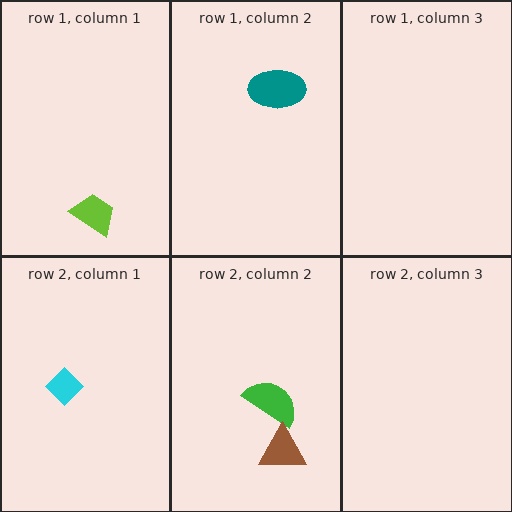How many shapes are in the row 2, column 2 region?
2.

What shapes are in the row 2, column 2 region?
The green semicircle, the brown triangle.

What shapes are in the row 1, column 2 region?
The teal ellipse.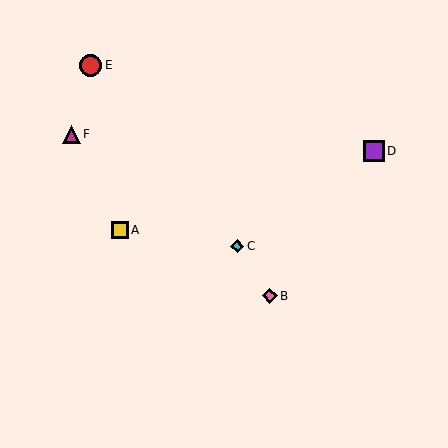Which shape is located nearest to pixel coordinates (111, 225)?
The yellow square (labeled A) at (120, 230) is nearest to that location.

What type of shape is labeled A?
Shape A is a yellow square.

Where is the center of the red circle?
The center of the red circle is at (91, 65).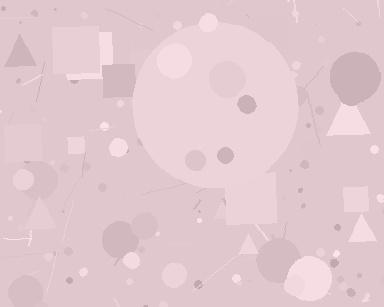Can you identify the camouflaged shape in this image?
The camouflaged shape is a circle.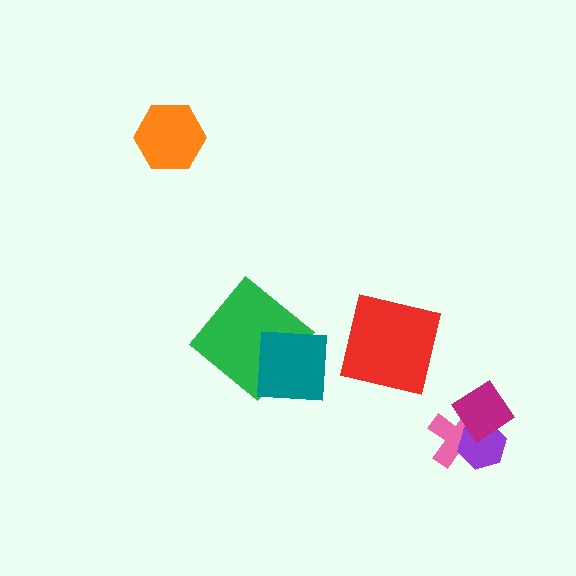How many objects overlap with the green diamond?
1 object overlaps with the green diamond.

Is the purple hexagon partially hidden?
Yes, it is partially covered by another shape.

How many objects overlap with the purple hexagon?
2 objects overlap with the purple hexagon.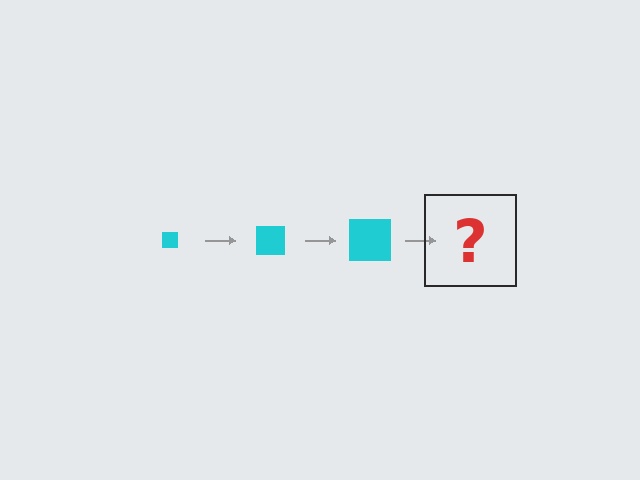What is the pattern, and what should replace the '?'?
The pattern is that the square gets progressively larger each step. The '?' should be a cyan square, larger than the previous one.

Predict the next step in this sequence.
The next step is a cyan square, larger than the previous one.